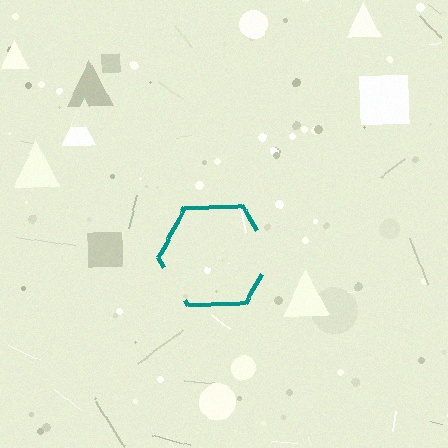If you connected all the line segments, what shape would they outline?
They would outline a hexagon.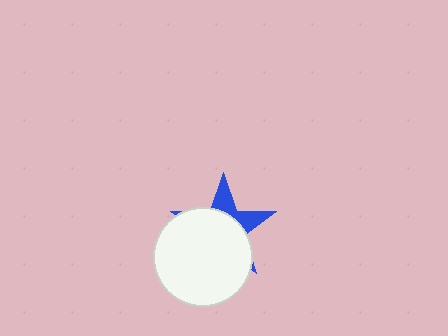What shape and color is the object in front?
The object in front is a white circle.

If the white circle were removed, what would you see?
You would see the complete blue star.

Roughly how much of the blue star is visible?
A small part of it is visible (roughly 30%).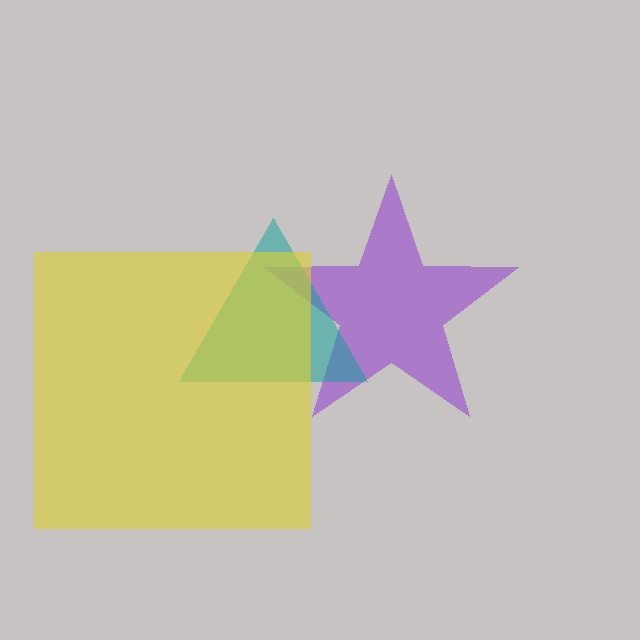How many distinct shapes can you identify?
There are 3 distinct shapes: a purple star, a teal triangle, a yellow square.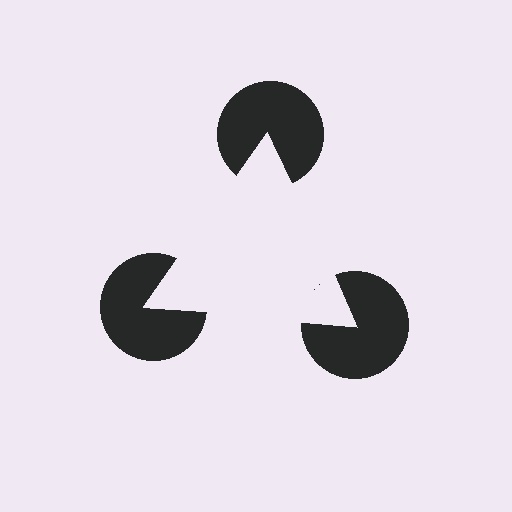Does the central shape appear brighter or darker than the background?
It typically appears slightly brighter than the background, even though no actual brightness change is drawn.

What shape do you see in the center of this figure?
An illusory triangle — its edges are inferred from the aligned wedge cuts in the pac-man discs, not physically drawn.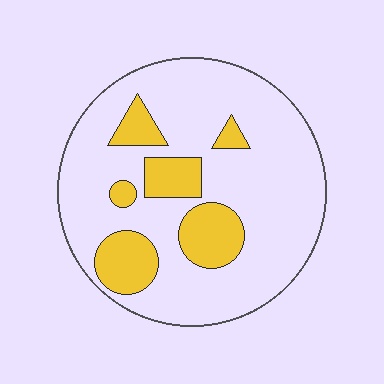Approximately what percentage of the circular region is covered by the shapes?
Approximately 20%.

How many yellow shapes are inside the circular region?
6.